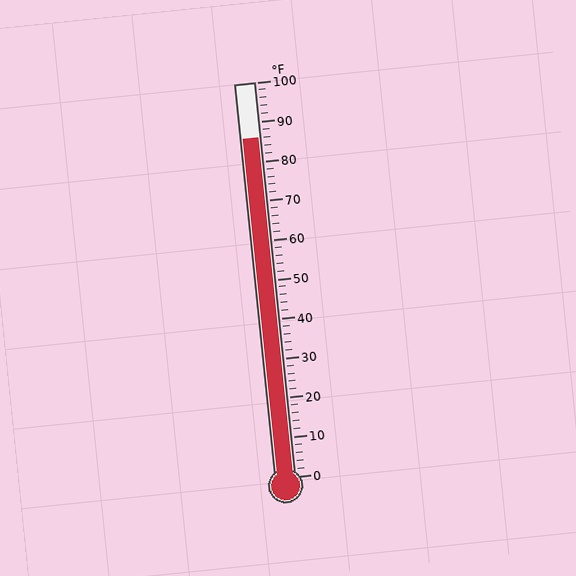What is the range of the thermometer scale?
The thermometer scale ranges from 0°F to 100°F.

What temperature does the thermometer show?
The thermometer shows approximately 86°F.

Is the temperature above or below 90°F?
The temperature is below 90°F.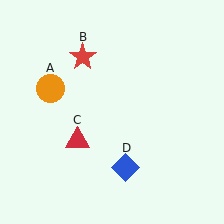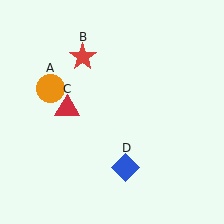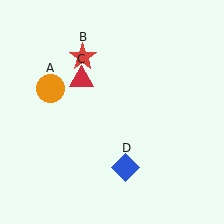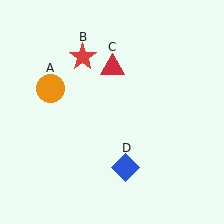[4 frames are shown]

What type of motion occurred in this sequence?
The red triangle (object C) rotated clockwise around the center of the scene.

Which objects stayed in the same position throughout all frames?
Orange circle (object A) and red star (object B) and blue diamond (object D) remained stationary.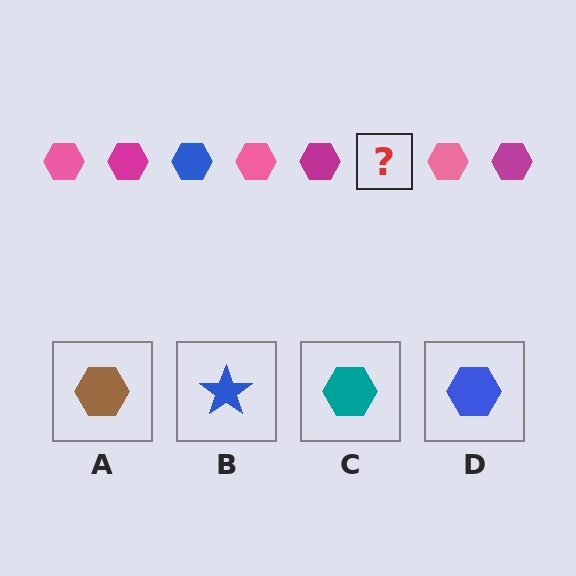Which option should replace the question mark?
Option D.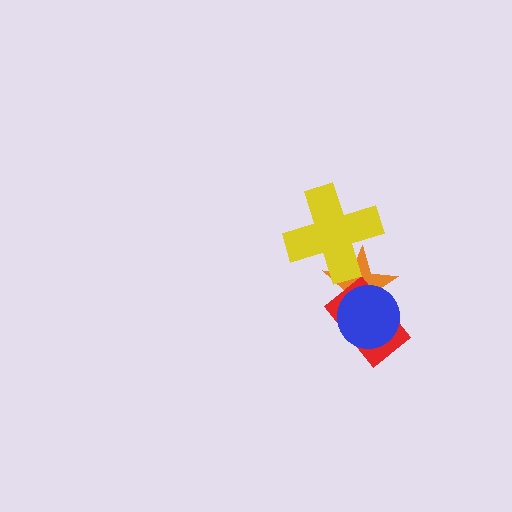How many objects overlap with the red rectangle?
2 objects overlap with the red rectangle.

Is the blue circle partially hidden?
No, no other shape covers it.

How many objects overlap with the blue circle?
2 objects overlap with the blue circle.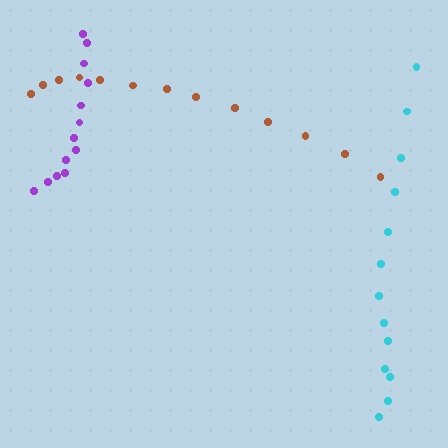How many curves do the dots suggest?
There are 3 distinct paths.